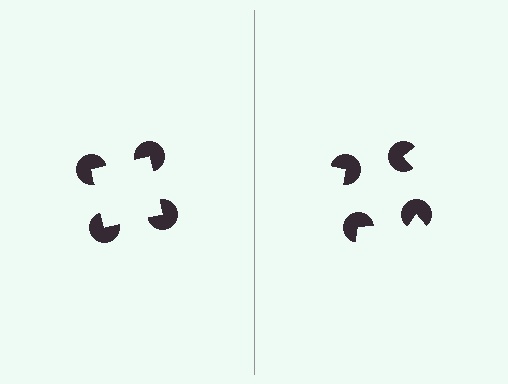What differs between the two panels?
The pac-man discs are positioned identically on both sides; only the wedge orientations differ. On the left they align to a square; on the right they are misaligned.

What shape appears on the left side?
An illusory square.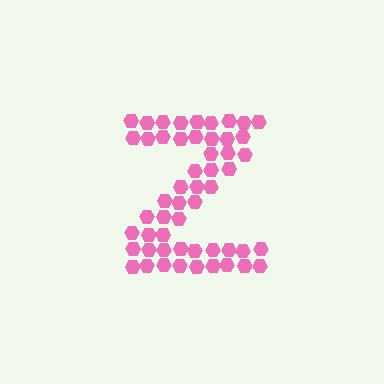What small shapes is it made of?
It is made of small hexagons.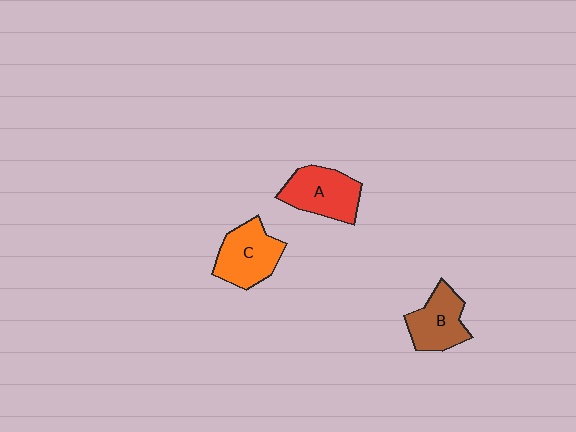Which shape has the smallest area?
Shape B (brown).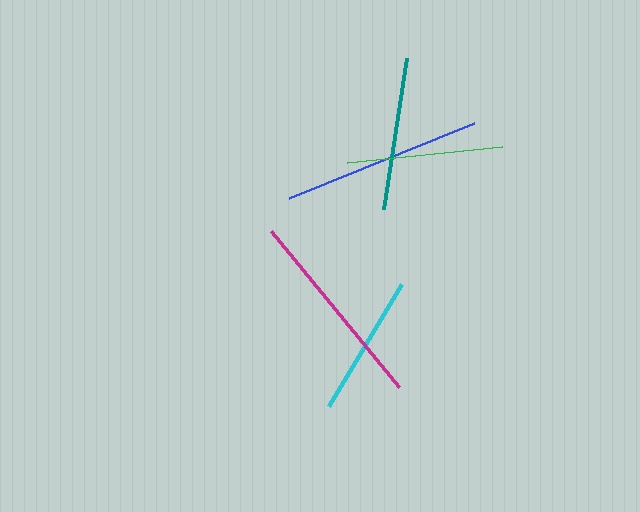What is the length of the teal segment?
The teal segment is approximately 153 pixels long.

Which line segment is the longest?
The magenta line is the longest at approximately 201 pixels.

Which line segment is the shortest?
The cyan line is the shortest at approximately 143 pixels.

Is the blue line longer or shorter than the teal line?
The blue line is longer than the teal line.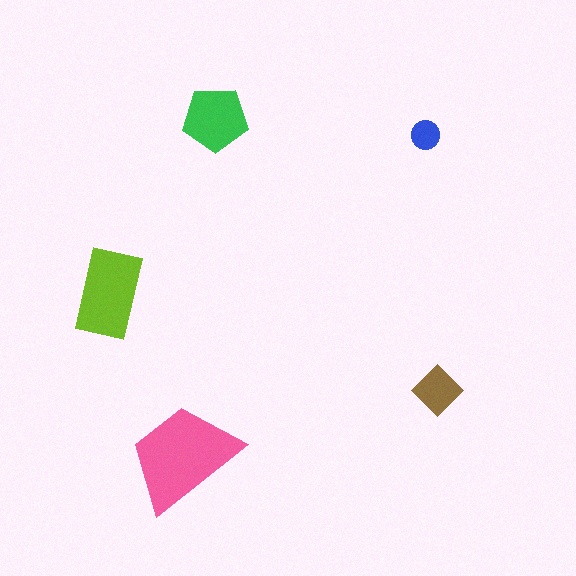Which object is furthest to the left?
The lime rectangle is leftmost.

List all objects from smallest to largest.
The blue circle, the brown diamond, the green pentagon, the lime rectangle, the pink trapezoid.